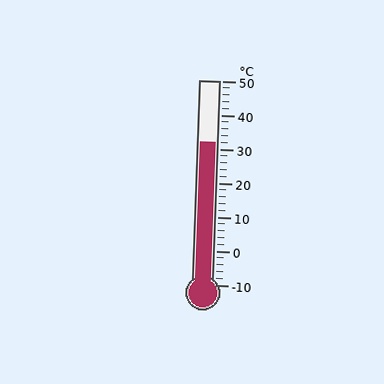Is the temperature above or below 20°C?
The temperature is above 20°C.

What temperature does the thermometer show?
The thermometer shows approximately 32°C.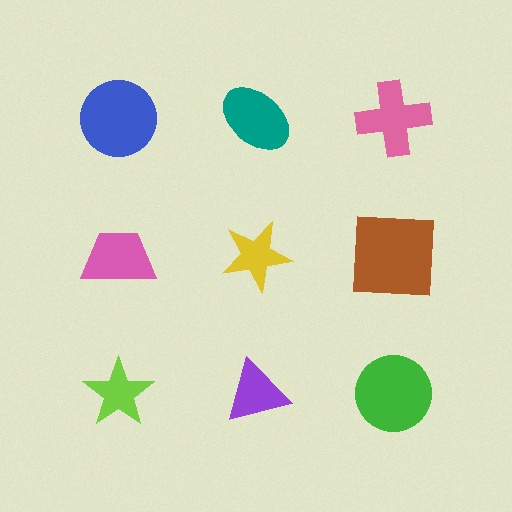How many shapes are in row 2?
3 shapes.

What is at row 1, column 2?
A teal ellipse.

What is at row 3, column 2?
A purple triangle.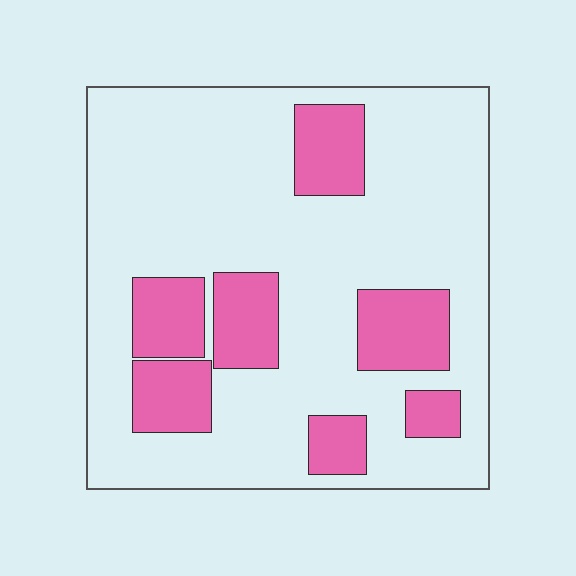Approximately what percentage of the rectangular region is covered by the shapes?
Approximately 25%.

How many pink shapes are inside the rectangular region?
7.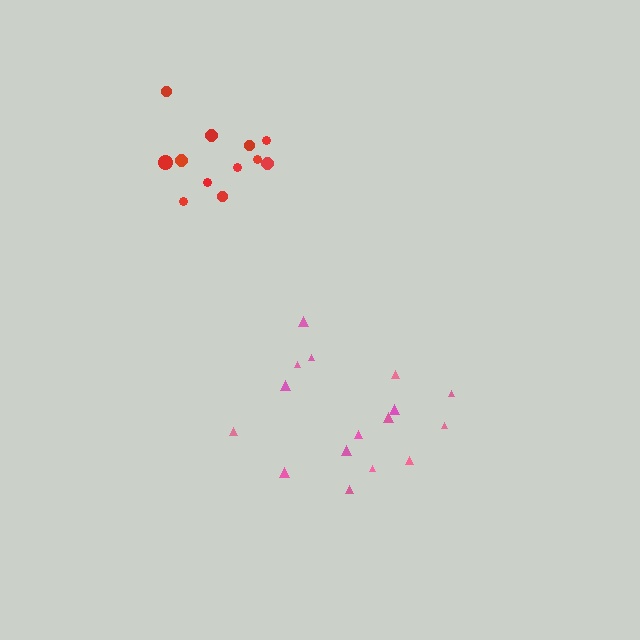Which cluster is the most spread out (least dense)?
Pink.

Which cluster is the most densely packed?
Red.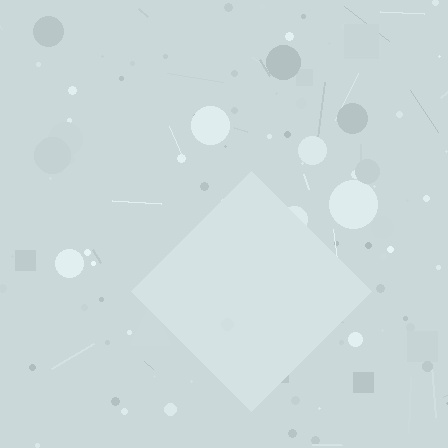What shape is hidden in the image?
A diamond is hidden in the image.